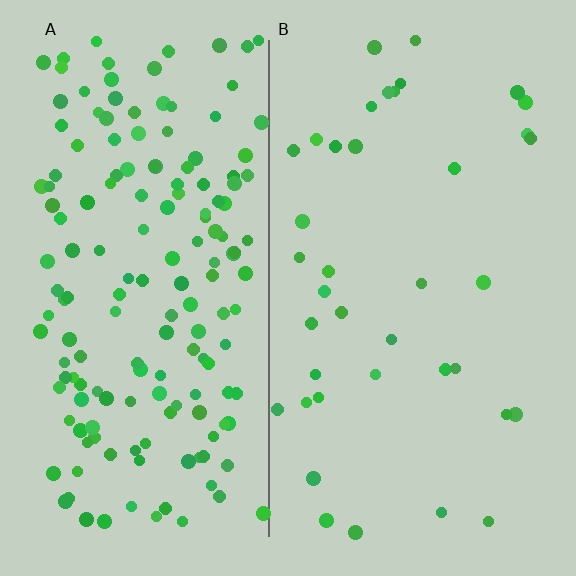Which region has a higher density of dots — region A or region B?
A (the left).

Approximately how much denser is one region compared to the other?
Approximately 4.2× — region A over region B.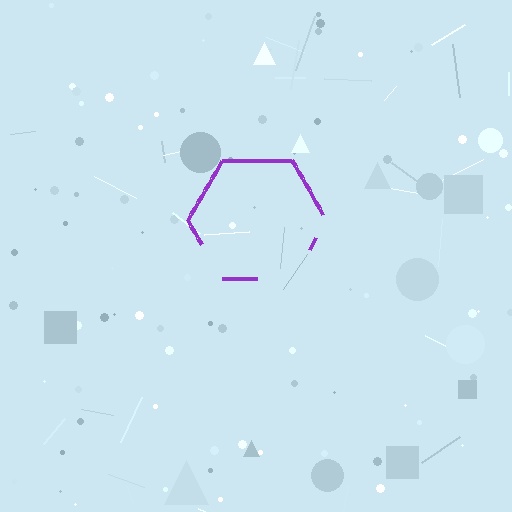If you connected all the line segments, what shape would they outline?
They would outline a hexagon.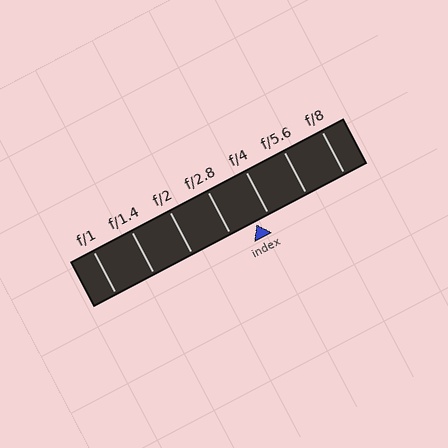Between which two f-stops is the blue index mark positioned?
The index mark is between f/2.8 and f/4.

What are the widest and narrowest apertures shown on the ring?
The widest aperture shown is f/1 and the narrowest is f/8.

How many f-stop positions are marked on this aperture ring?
There are 7 f-stop positions marked.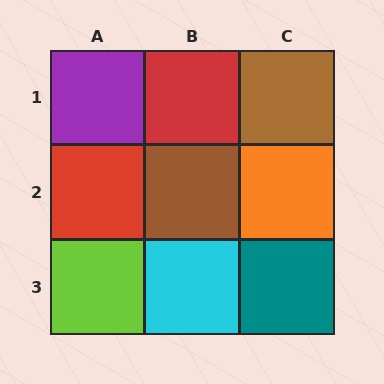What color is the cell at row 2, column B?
Brown.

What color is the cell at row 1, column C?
Brown.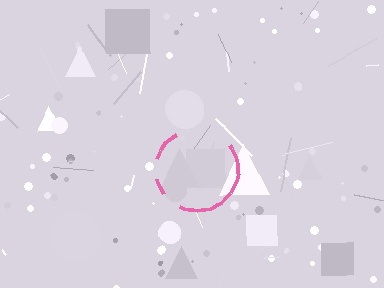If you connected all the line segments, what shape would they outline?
They would outline a circle.